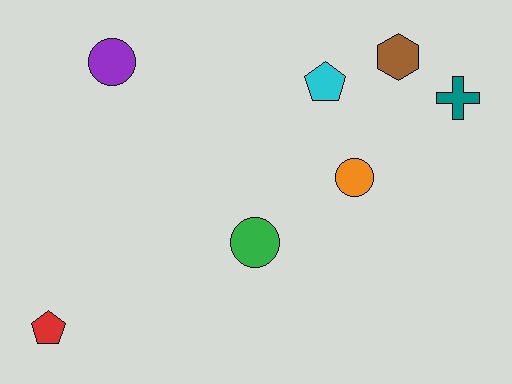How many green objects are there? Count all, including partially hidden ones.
There is 1 green object.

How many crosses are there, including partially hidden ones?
There is 1 cross.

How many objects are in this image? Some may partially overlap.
There are 7 objects.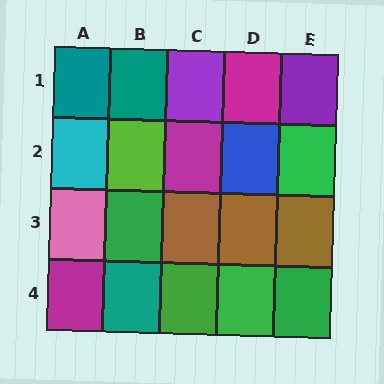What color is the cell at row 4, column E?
Green.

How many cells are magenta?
3 cells are magenta.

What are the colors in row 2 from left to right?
Cyan, lime, magenta, blue, green.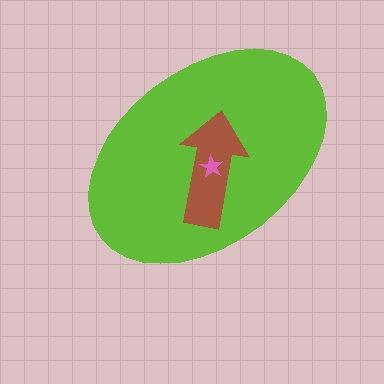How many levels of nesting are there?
3.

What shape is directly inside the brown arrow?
The pink star.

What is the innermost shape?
The pink star.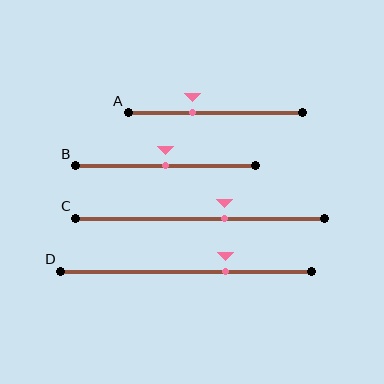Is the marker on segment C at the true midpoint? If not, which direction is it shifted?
No, the marker on segment C is shifted to the right by about 10% of the segment length.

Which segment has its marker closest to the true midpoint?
Segment B has its marker closest to the true midpoint.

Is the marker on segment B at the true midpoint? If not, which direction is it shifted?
Yes, the marker on segment B is at the true midpoint.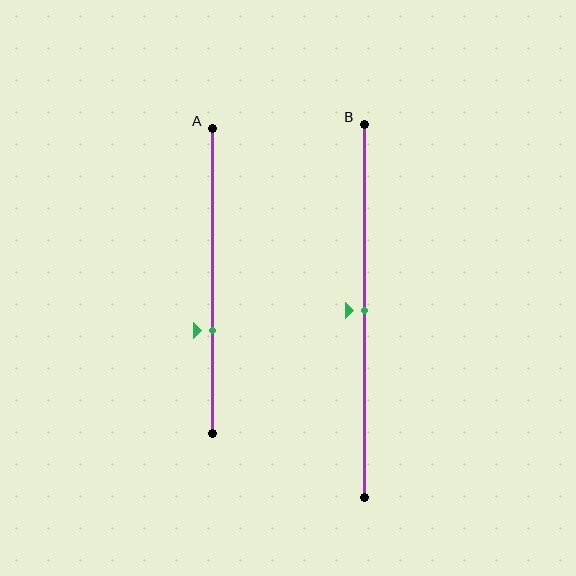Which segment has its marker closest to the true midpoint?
Segment B has its marker closest to the true midpoint.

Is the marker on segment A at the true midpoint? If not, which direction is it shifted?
No, the marker on segment A is shifted downward by about 16% of the segment length.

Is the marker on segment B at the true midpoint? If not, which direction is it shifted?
Yes, the marker on segment B is at the true midpoint.